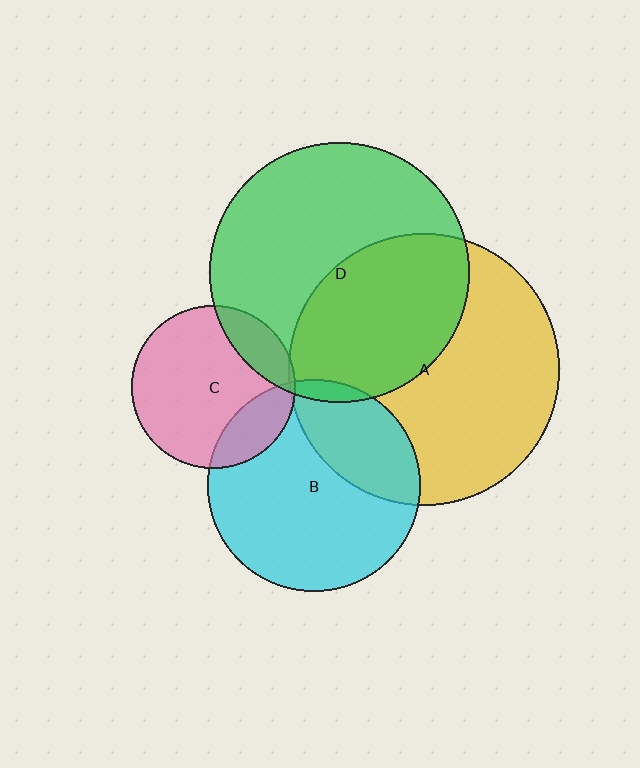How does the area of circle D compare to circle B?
Approximately 1.5 times.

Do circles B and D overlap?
Yes.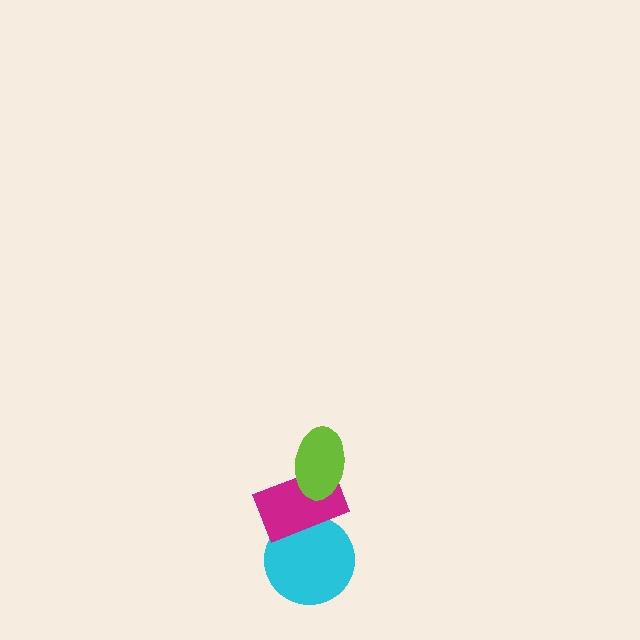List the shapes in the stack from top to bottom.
From top to bottom: the lime ellipse, the magenta rectangle, the cyan circle.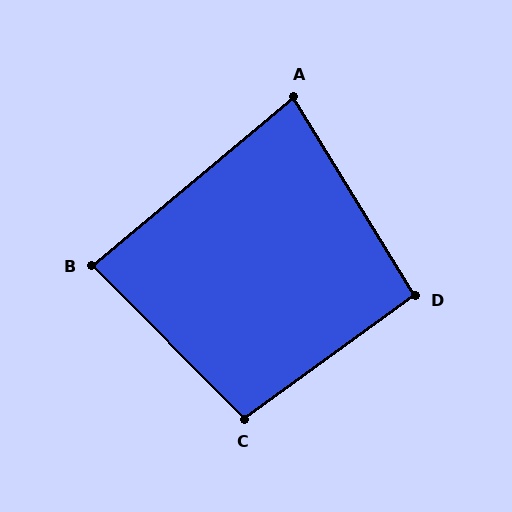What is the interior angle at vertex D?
Approximately 95 degrees (approximately right).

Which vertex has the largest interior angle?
C, at approximately 99 degrees.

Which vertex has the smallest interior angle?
A, at approximately 81 degrees.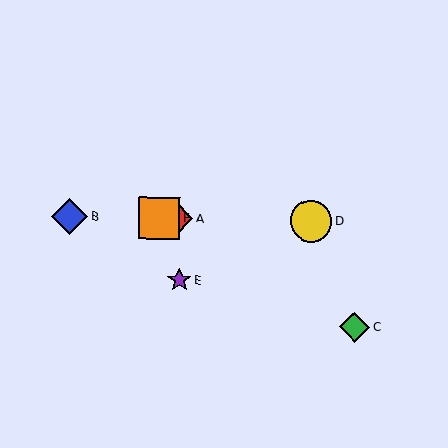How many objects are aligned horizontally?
4 objects (A, B, D, F) are aligned horizontally.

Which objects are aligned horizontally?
Objects A, B, D, F are aligned horizontally.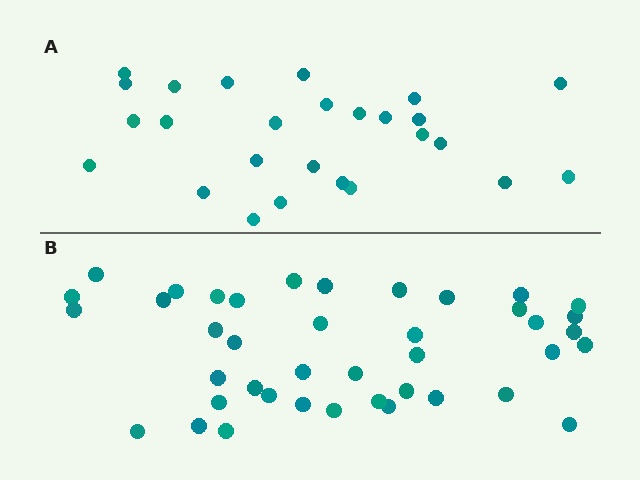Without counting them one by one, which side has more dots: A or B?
Region B (the bottom region) has more dots.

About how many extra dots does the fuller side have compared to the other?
Region B has approximately 15 more dots than region A.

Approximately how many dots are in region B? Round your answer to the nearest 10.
About 40 dots. (The exact count is 41, which rounds to 40.)